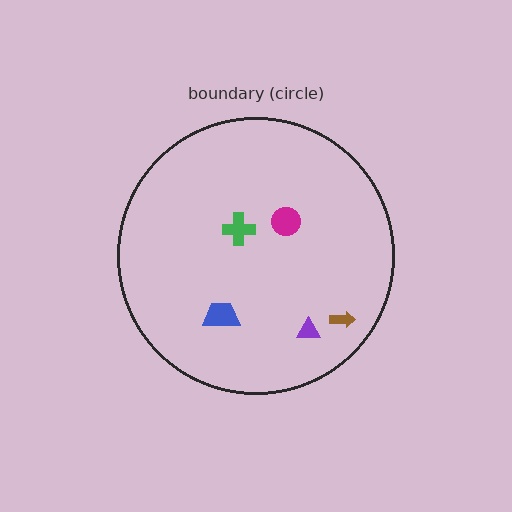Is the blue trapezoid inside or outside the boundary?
Inside.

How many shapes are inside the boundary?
5 inside, 0 outside.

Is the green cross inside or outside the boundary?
Inside.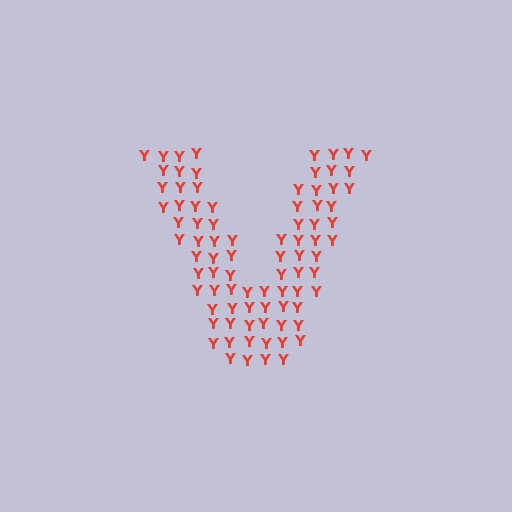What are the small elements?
The small elements are letter Y's.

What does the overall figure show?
The overall figure shows the letter V.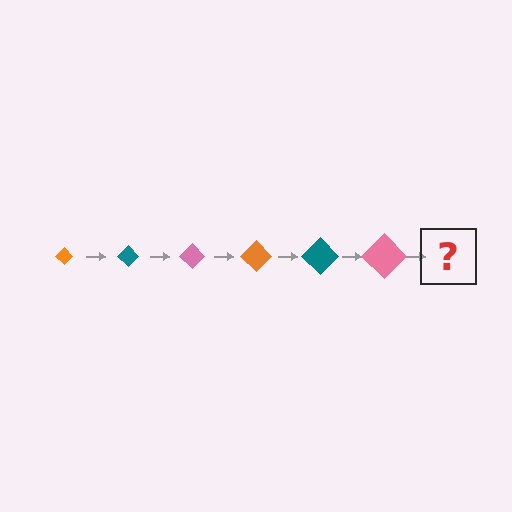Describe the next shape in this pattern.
It should be an orange diamond, larger than the previous one.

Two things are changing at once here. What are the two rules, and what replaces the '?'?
The two rules are that the diamond grows larger each step and the color cycles through orange, teal, and pink. The '?' should be an orange diamond, larger than the previous one.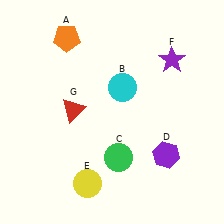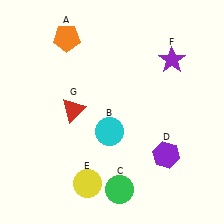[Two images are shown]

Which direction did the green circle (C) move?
The green circle (C) moved down.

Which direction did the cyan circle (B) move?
The cyan circle (B) moved down.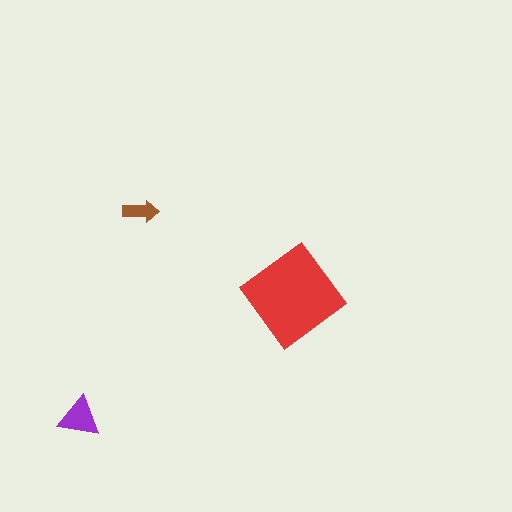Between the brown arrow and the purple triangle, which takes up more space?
The purple triangle.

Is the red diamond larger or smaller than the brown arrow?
Larger.